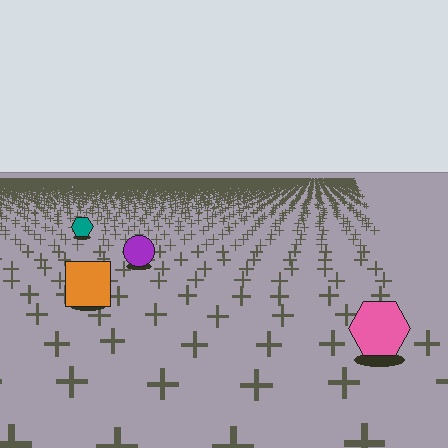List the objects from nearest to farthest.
From nearest to farthest: the pink hexagon, the orange square, the purple circle, the teal hexagon.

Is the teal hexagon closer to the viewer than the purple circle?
No. The purple circle is closer — you can tell from the texture gradient: the ground texture is coarser near it.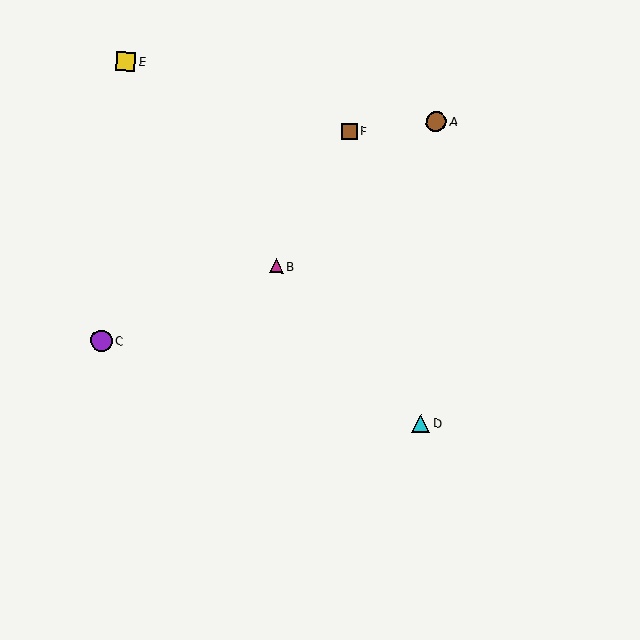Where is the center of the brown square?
The center of the brown square is at (349, 131).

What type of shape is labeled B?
Shape B is a magenta triangle.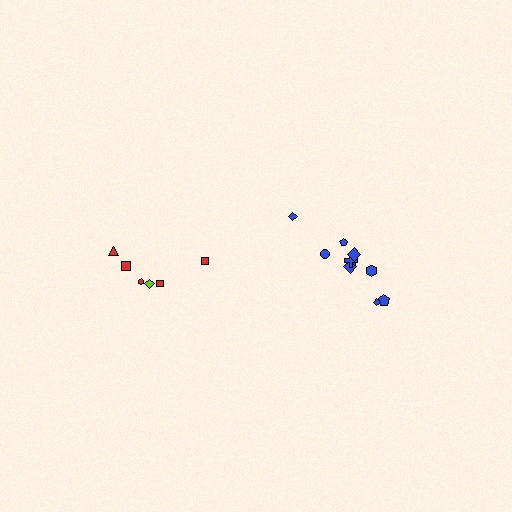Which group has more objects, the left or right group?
The right group.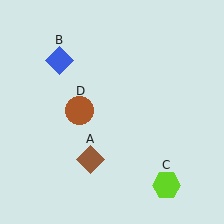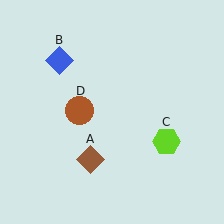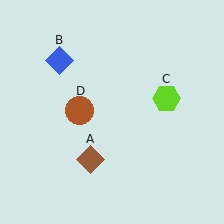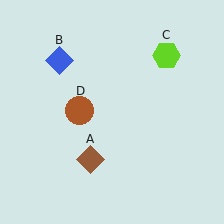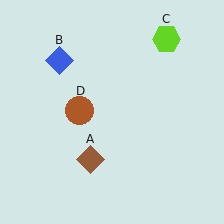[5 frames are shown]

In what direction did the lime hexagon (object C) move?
The lime hexagon (object C) moved up.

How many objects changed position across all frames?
1 object changed position: lime hexagon (object C).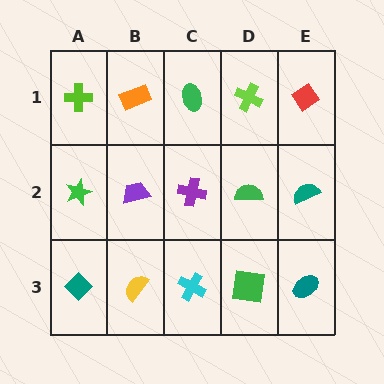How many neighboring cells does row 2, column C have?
4.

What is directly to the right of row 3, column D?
A teal ellipse.